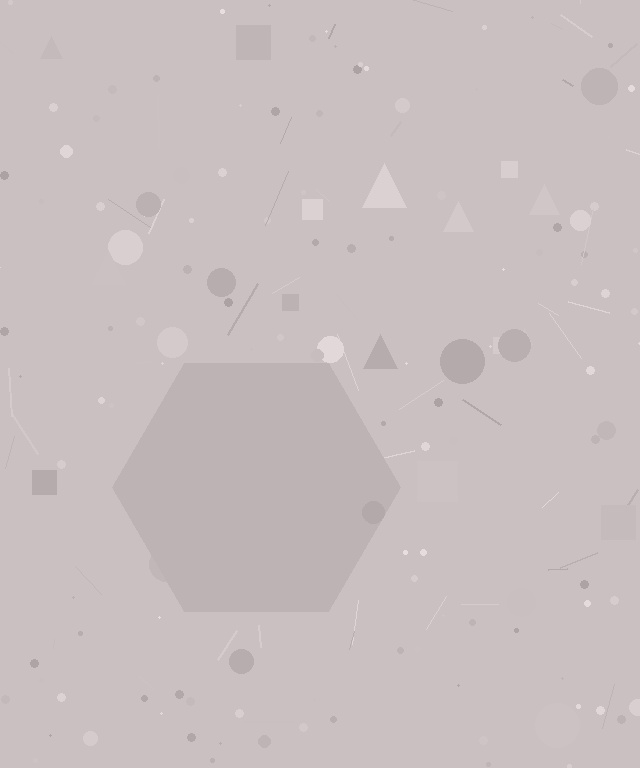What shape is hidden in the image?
A hexagon is hidden in the image.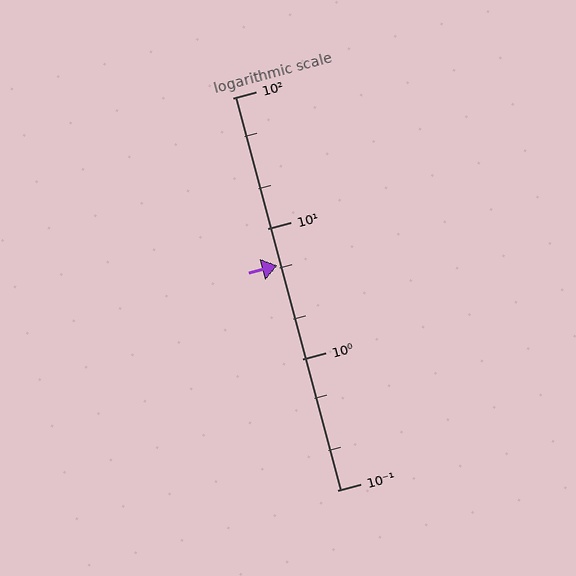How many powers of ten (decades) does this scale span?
The scale spans 3 decades, from 0.1 to 100.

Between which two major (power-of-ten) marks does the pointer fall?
The pointer is between 1 and 10.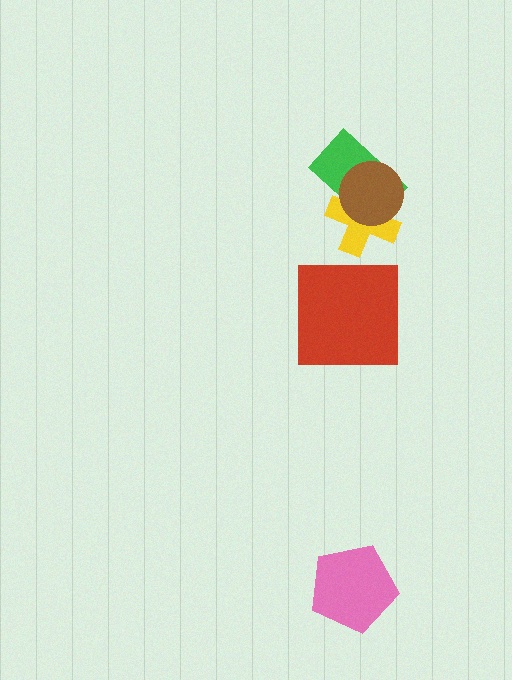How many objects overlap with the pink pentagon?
0 objects overlap with the pink pentagon.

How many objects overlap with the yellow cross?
2 objects overlap with the yellow cross.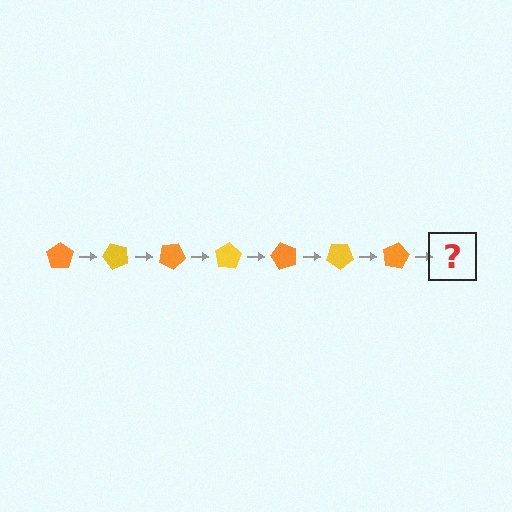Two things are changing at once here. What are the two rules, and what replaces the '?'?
The two rules are that it rotates 50 degrees each step and the color cycles through orange and yellow. The '?' should be a yellow pentagon, rotated 350 degrees from the start.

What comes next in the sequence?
The next element should be a yellow pentagon, rotated 350 degrees from the start.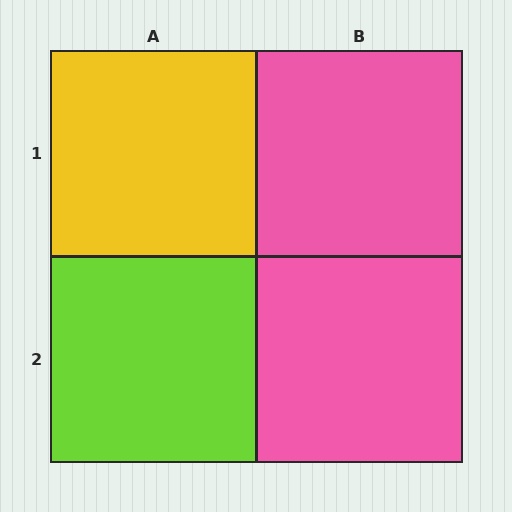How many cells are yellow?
1 cell is yellow.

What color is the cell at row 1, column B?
Pink.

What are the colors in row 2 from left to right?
Lime, pink.